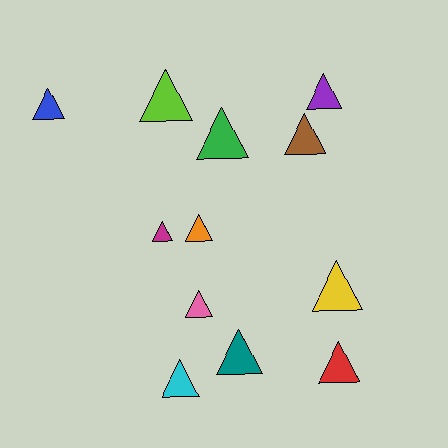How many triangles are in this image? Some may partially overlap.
There are 12 triangles.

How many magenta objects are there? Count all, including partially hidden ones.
There is 1 magenta object.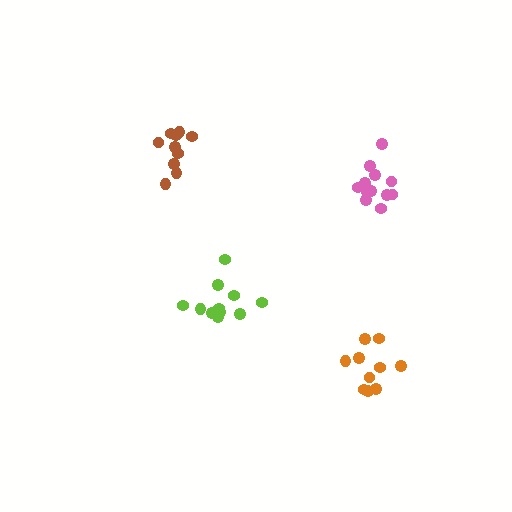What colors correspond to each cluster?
The clusters are colored: lime, pink, brown, orange.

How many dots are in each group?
Group 1: 12 dots, Group 2: 12 dots, Group 3: 10 dots, Group 4: 10 dots (44 total).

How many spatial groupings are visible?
There are 4 spatial groupings.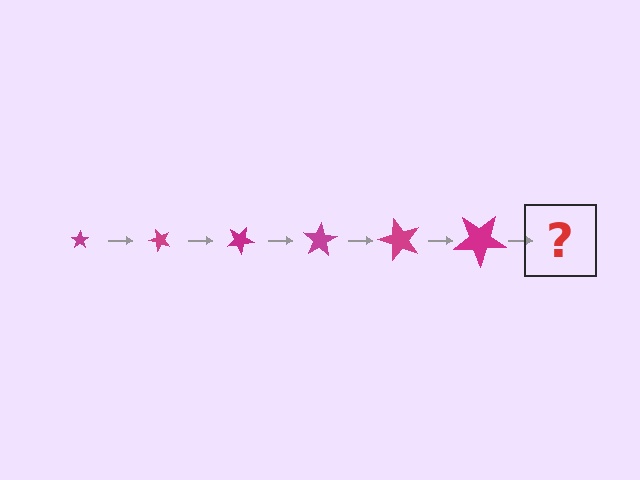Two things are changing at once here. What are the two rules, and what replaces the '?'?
The two rules are that the star grows larger each step and it rotates 50 degrees each step. The '?' should be a star, larger than the previous one and rotated 300 degrees from the start.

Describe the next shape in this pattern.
It should be a star, larger than the previous one and rotated 300 degrees from the start.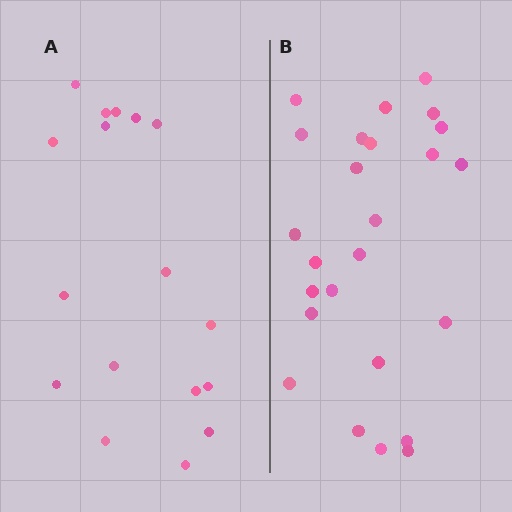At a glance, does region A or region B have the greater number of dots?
Region B (the right region) has more dots.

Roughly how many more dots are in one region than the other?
Region B has roughly 8 or so more dots than region A.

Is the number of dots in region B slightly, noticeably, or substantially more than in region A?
Region B has substantially more. The ratio is roughly 1.5 to 1.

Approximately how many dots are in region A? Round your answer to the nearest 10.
About 20 dots. (The exact count is 17, which rounds to 20.)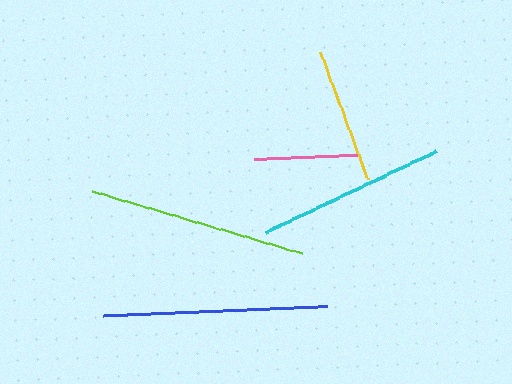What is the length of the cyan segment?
The cyan segment is approximately 189 pixels long.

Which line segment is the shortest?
The pink line is the shortest at approximately 105 pixels.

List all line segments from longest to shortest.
From longest to shortest: blue, lime, cyan, yellow, pink.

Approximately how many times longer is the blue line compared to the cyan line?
The blue line is approximately 1.2 times the length of the cyan line.